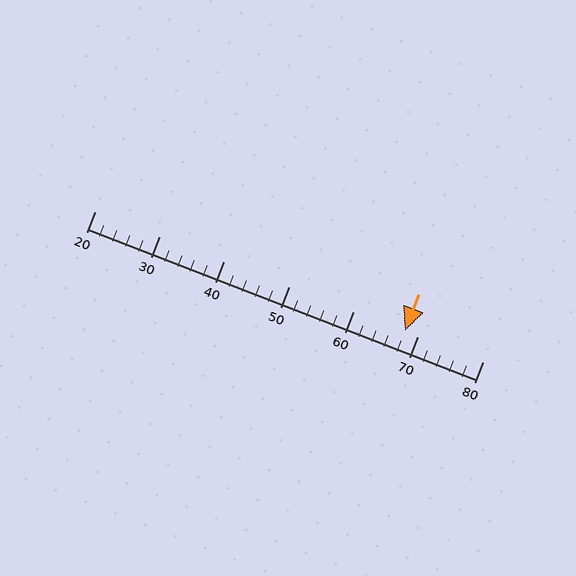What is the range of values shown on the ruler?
The ruler shows values from 20 to 80.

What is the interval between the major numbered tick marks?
The major tick marks are spaced 10 units apart.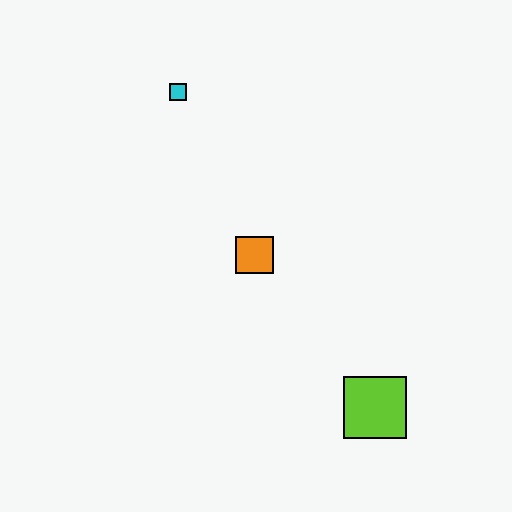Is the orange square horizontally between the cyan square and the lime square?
Yes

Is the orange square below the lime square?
No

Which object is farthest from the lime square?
The cyan square is farthest from the lime square.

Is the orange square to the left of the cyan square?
No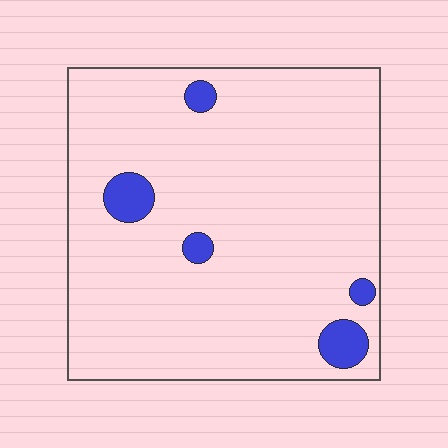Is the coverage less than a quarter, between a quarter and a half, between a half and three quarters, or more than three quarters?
Less than a quarter.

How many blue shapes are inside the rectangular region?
5.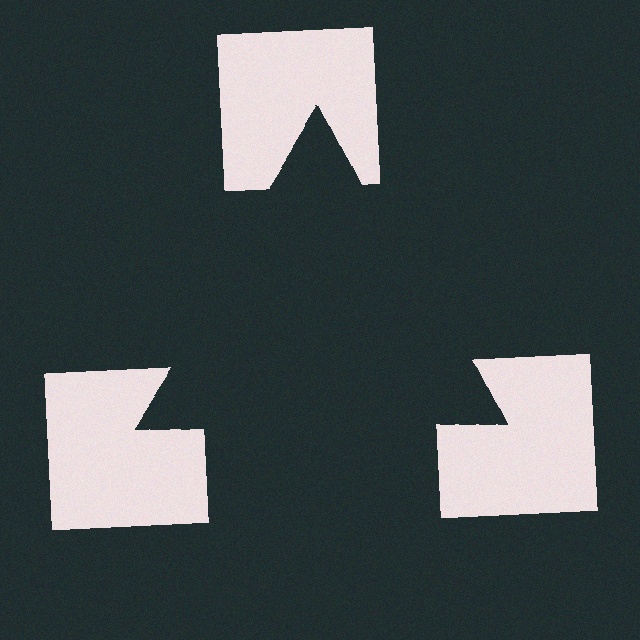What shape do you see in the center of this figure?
An illusory triangle — its edges are inferred from the aligned wedge cuts in the notched squares, not physically drawn.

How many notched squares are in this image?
There are 3 — one at each vertex of the illusory triangle.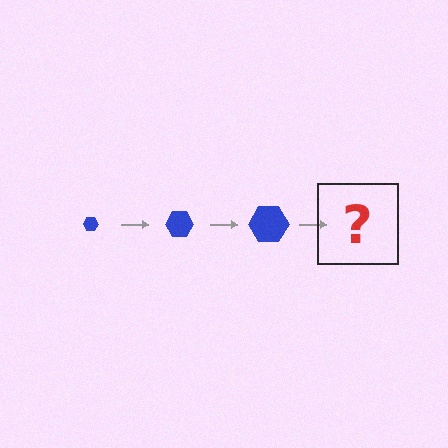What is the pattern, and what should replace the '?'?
The pattern is that the hexagon gets progressively larger each step. The '?' should be a blue hexagon, larger than the previous one.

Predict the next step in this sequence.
The next step is a blue hexagon, larger than the previous one.